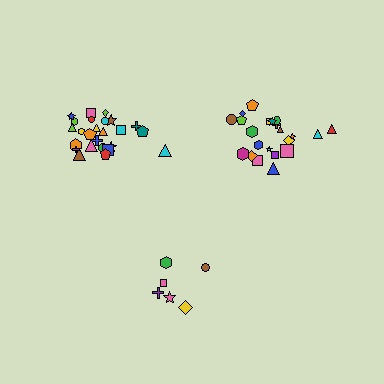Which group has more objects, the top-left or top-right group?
The top-left group.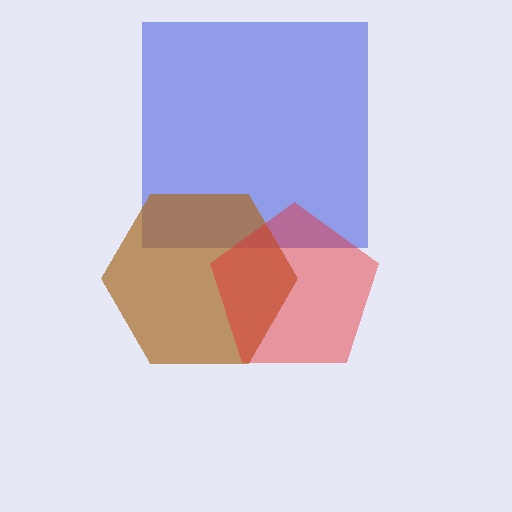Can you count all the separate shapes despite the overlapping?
Yes, there are 3 separate shapes.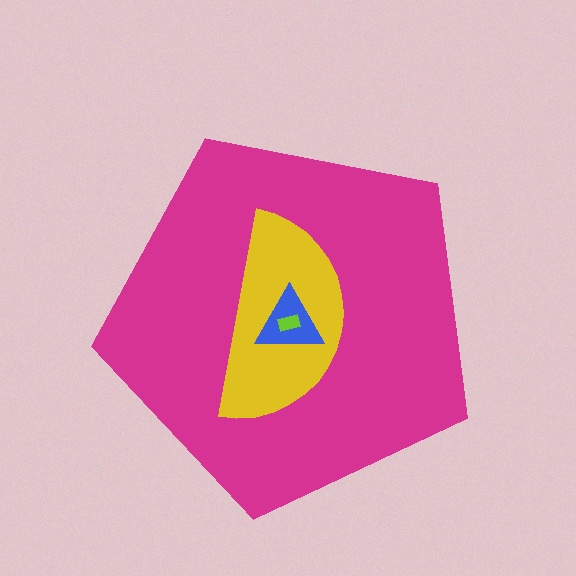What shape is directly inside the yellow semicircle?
The blue triangle.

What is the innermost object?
The lime rectangle.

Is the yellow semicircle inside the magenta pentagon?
Yes.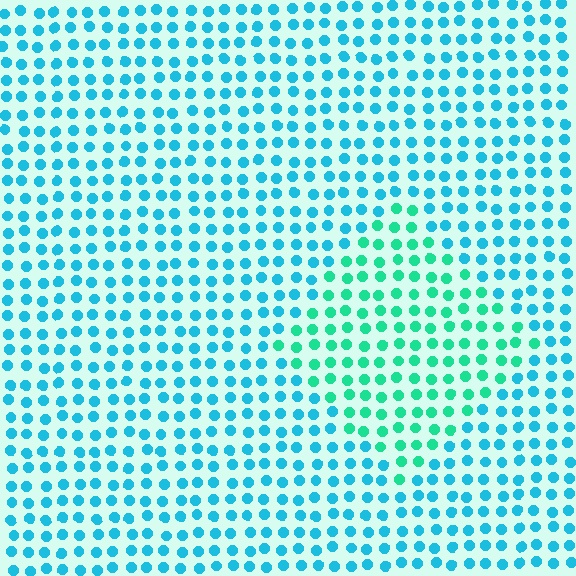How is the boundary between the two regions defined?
The boundary is defined purely by a slight shift in hue (about 34 degrees). Spacing, size, and orientation are identical on both sides.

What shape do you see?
I see a diamond.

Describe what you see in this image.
The image is filled with small cyan elements in a uniform arrangement. A diamond-shaped region is visible where the elements are tinted to a slightly different hue, forming a subtle color boundary.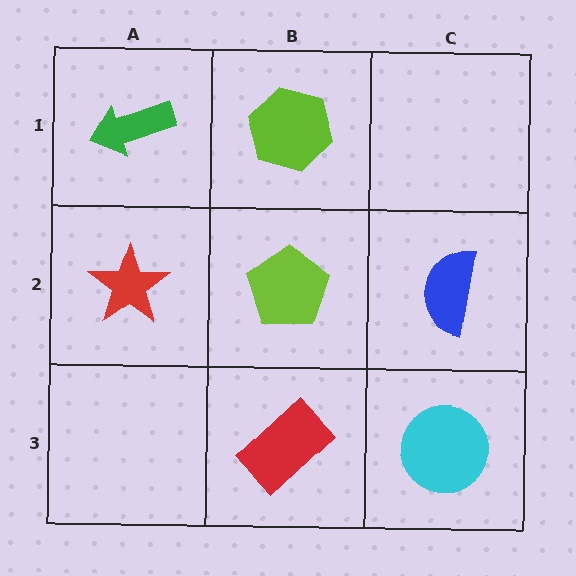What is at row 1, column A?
A green arrow.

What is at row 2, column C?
A blue semicircle.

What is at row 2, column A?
A red star.